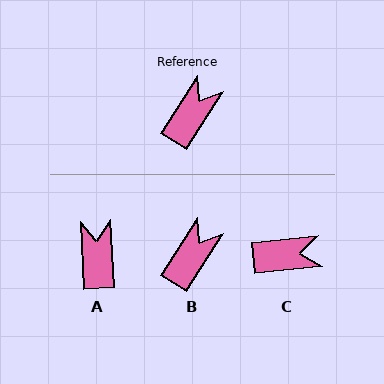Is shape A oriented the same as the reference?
No, it is off by about 35 degrees.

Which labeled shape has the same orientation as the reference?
B.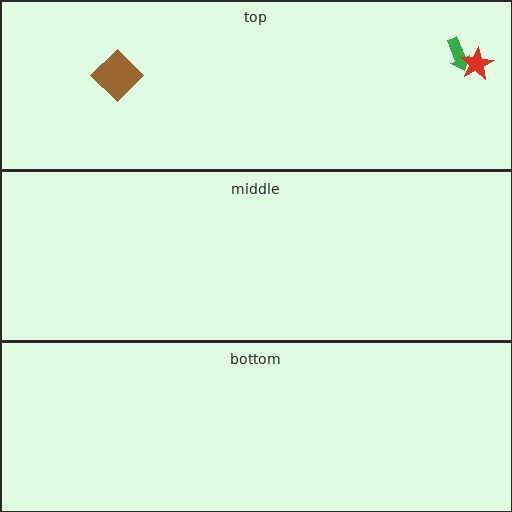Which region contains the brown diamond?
The top region.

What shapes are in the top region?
The brown diamond, the green arrow, the red star.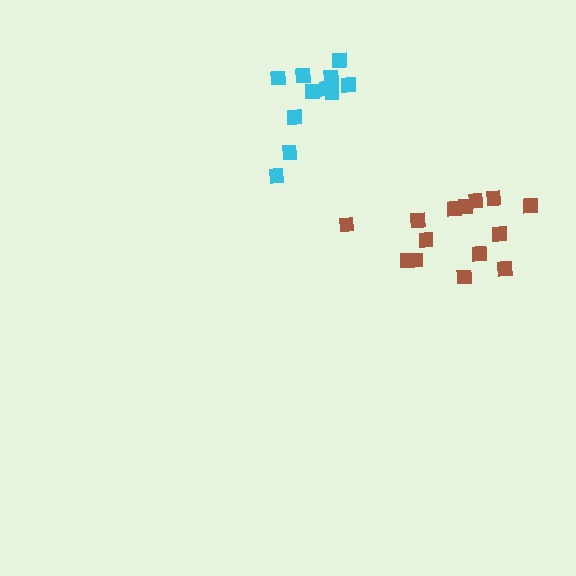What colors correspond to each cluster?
The clusters are colored: brown, cyan.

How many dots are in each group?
Group 1: 14 dots, Group 2: 11 dots (25 total).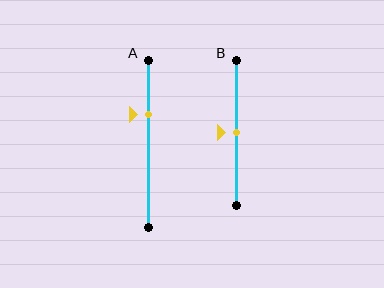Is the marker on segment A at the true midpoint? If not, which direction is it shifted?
No, the marker on segment A is shifted upward by about 17% of the segment length.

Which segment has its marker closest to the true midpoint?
Segment B has its marker closest to the true midpoint.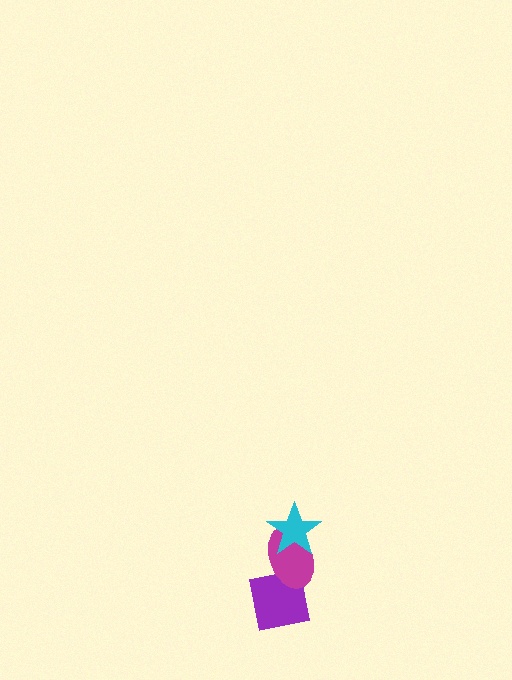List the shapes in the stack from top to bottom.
From top to bottom: the cyan star, the magenta ellipse, the purple square.